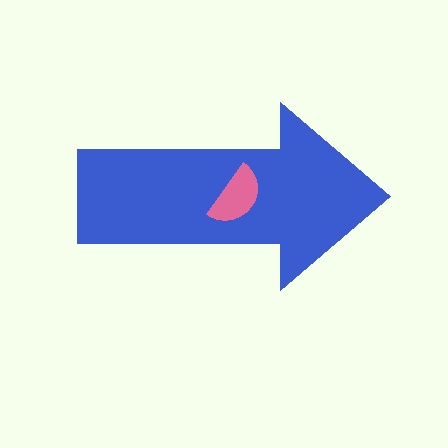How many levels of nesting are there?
2.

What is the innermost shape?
The pink semicircle.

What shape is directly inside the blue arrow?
The pink semicircle.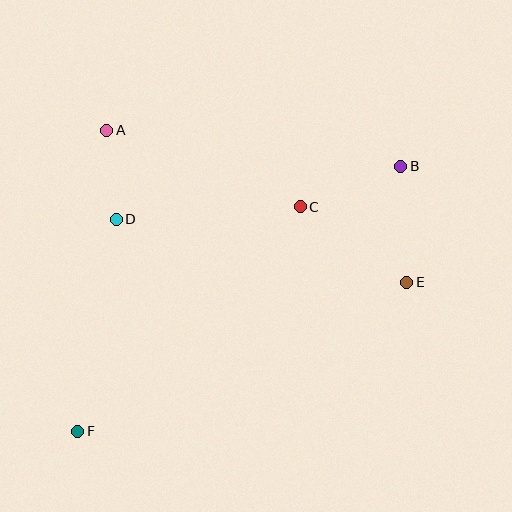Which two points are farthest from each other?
Points B and F are farthest from each other.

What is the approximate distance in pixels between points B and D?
The distance between B and D is approximately 290 pixels.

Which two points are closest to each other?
Points A and D are closest to each other.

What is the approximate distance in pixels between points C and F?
The distance between C and F is approximately 316 pixels.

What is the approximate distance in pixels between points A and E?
The distance between A and E is approximately 336 pixels.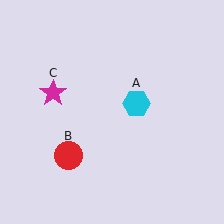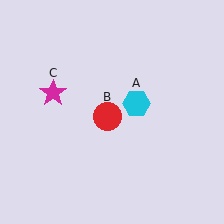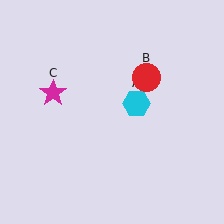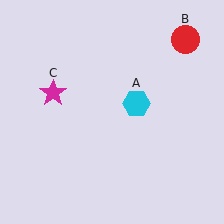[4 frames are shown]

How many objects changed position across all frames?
1 object changed position: red circle (object B).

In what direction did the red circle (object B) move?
The red circle (object B) moved up and to the right.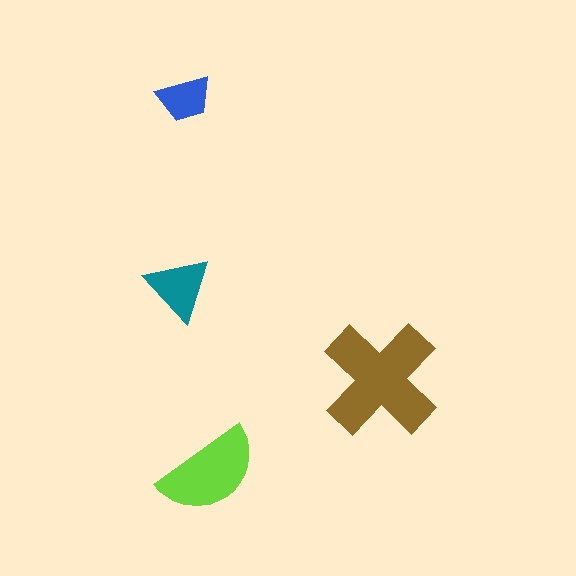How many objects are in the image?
There are 4 objects in the image.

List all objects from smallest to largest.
The blue trapezoid, the teal triangle, the lime semicircle, the brown cross.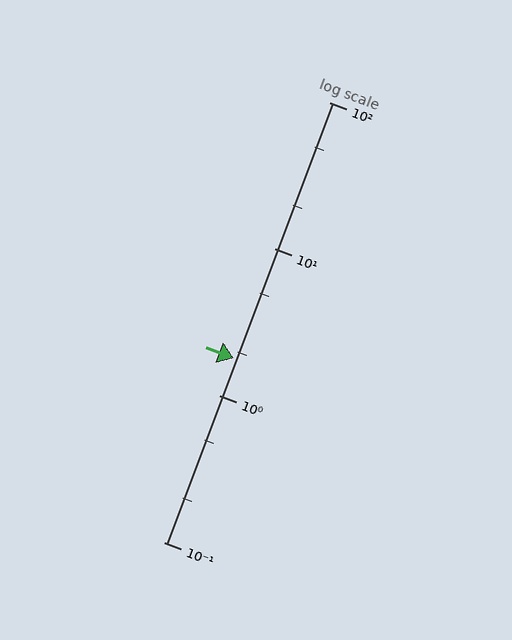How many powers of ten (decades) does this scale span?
The scale spans 3 decades, from 0.1 to 100.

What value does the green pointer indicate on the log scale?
The pointer indicates approximately 1.8.